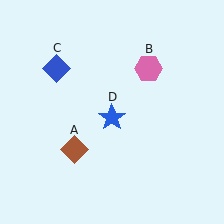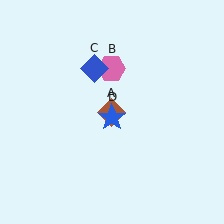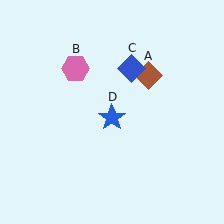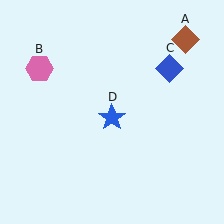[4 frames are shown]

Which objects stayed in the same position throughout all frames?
Blue star (object D) remained stationary.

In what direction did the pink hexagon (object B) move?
The pink hexagon (object B) moved left.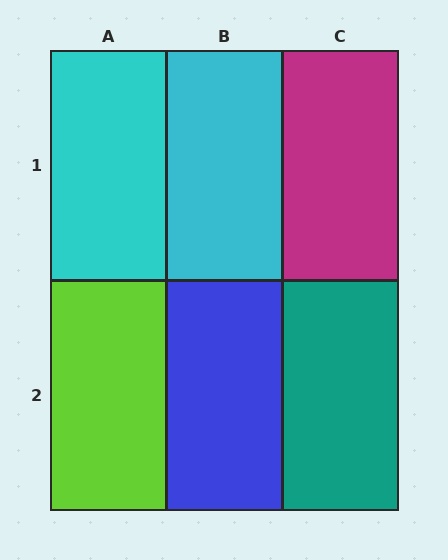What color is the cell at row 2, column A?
Lime.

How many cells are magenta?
1 cell is magenta.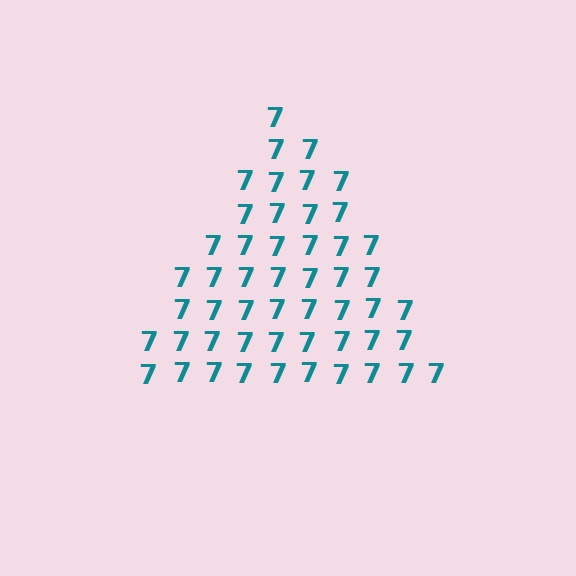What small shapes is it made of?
It is made of small digit 7's.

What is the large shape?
The large shape is a triangle.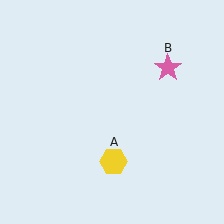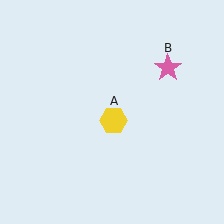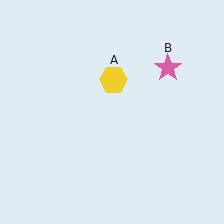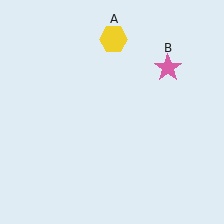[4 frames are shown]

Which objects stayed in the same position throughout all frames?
Pink star (object B) remained stationary.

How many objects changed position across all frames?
1 object changed position: yellow hexagon (object A).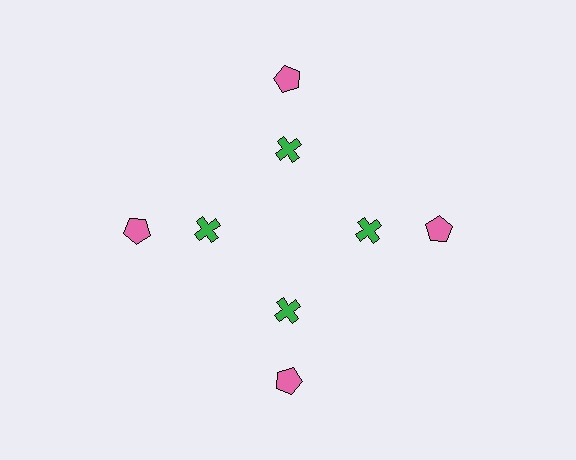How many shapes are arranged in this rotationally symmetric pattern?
There are 8 shapes, arranged in 4 groups of 2.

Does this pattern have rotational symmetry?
Yes, this pattern has 4-fold rotational symmetry. It looks the same after rotating 90 degrees around the center.